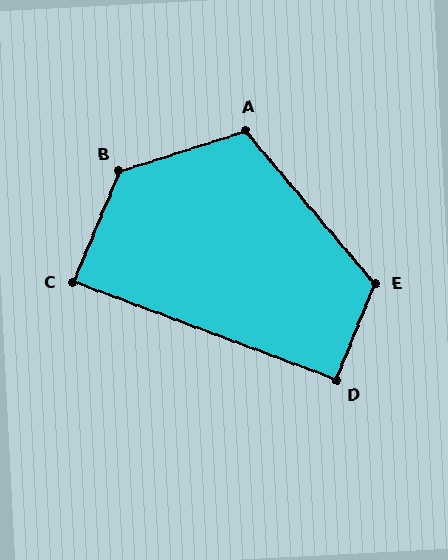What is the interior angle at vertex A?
Approximately 112 degrees (obtuse).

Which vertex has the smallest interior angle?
C, at approximately 88 degrees.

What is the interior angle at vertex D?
Approximately 91 degrees (approximately right).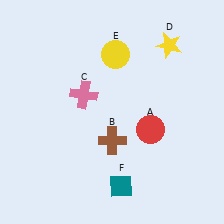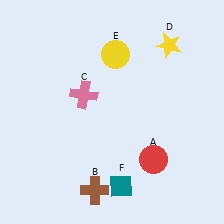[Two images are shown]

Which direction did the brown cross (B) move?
The brown cross (B) moved down.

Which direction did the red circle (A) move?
The red circle (A) moved down.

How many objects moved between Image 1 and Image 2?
2 objects moved between the two images.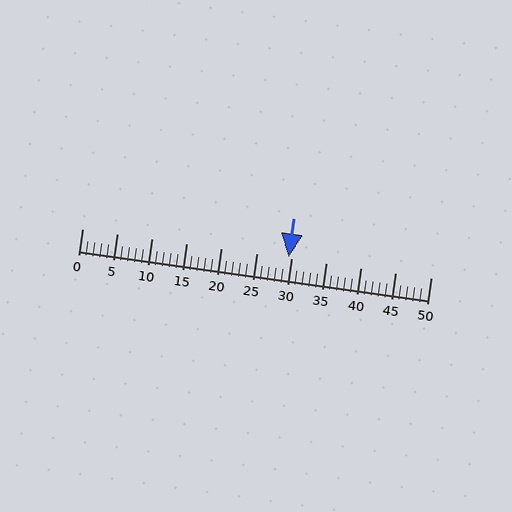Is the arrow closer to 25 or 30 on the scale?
The arrow is closer to 30.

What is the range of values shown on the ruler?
The ruler shows values from 0 to 50.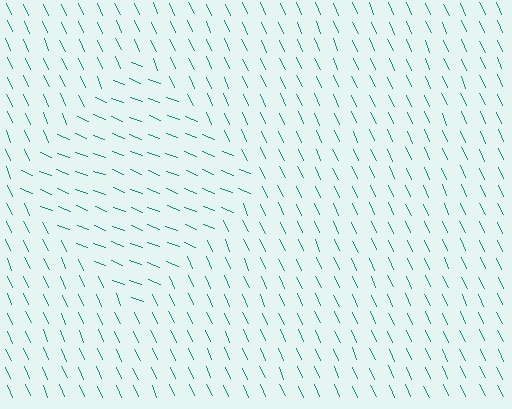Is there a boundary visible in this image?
Yes, there is a texture boundary formed by a change in line orientation.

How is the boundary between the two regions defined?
The boundary is defined purely by a change in line orientation (approximately 45 degrees difference). All lines are the same color and thickness.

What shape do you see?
I see a diamond.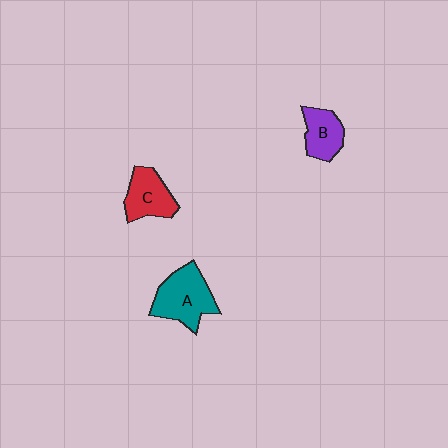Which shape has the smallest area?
Shape B (purple).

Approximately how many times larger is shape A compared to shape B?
Approximately 1.6 times.